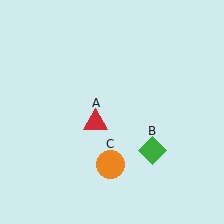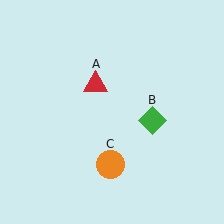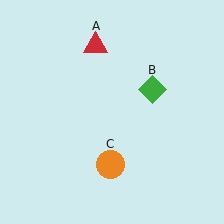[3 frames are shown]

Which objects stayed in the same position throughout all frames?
Orange circle (object C) remained stationary.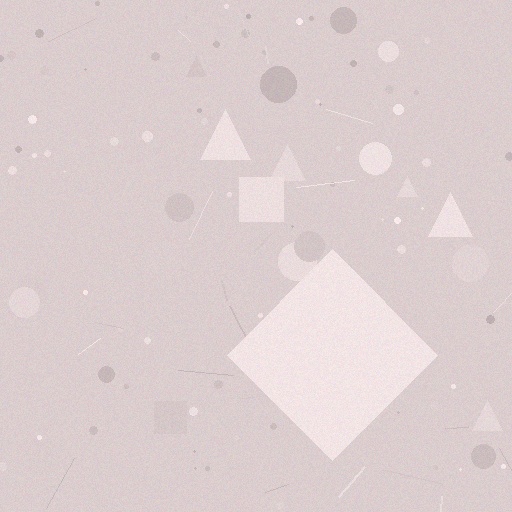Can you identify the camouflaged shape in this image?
The camouflaged shape is a diamond.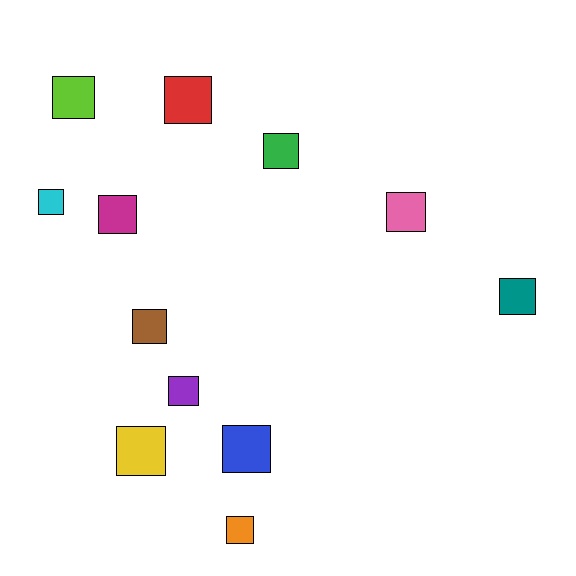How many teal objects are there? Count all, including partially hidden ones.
There is 1 teal object.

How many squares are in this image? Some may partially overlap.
There are 12 squares.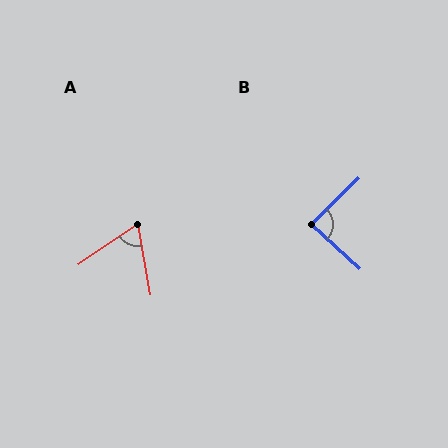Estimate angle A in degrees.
Approximately 66 degrees.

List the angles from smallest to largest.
A (66°), B (87°).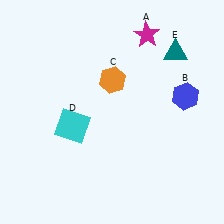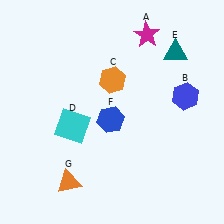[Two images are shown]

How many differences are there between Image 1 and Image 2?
There are 2 differences between the two images.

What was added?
A blue hexagon (F), an orange triangle (G) were added in Image 2.